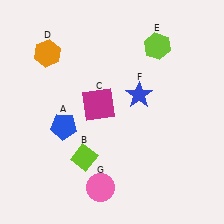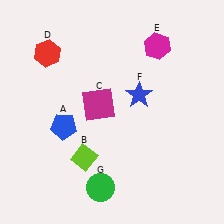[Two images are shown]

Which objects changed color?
D changed from orange to red. E changed from lime to magenta. G changed from pink to green.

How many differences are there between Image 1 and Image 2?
There are 3 differences between the two images.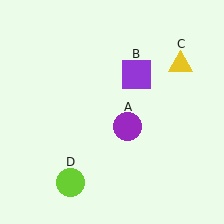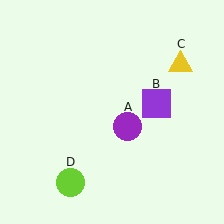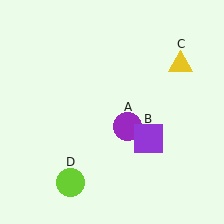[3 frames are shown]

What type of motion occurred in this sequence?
The purple square (object B) rotated clockwise around the center of the scene.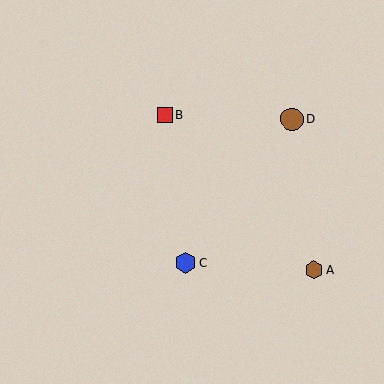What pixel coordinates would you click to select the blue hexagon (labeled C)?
Click at (185, 263) to select the blue hexagon C.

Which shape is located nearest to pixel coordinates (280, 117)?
The brown circle (labeled D) at (292, 119) is nearest to that location.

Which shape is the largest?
The brown circle (labeled D) is the largest.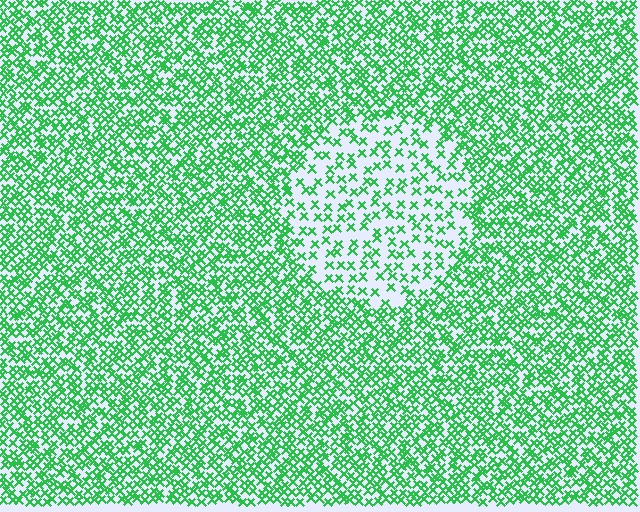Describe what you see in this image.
The image contains small green elements arranged at two different densities. A circle-shaped region is visible where the elements are less densely packed than the surrounding area.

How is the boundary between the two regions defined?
The boundary is defined by a change in element density (approximately 2.2x ratio). All elements are the same color, size, and shape.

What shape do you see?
I see a circle.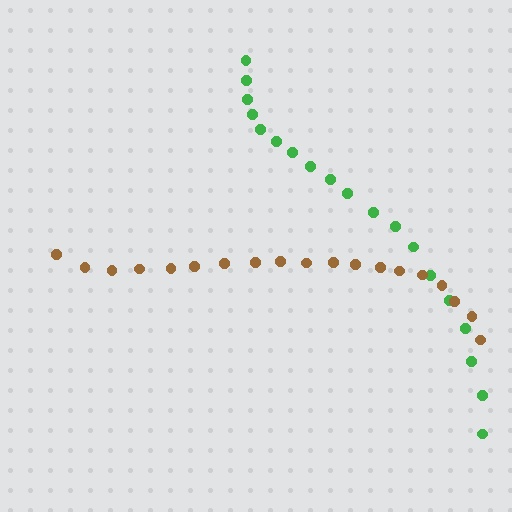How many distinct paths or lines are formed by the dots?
There are 2 distinct paths.